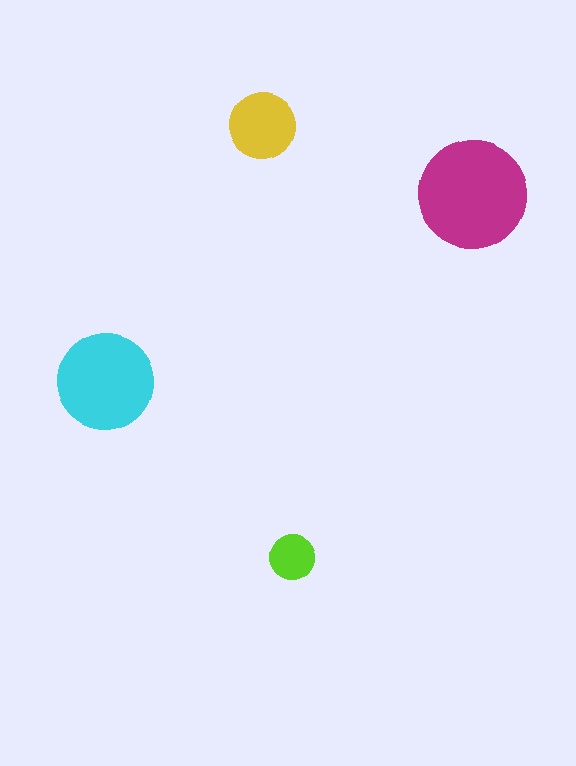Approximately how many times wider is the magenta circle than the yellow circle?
About 1.5 times wider.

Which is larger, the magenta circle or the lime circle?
The magenta one.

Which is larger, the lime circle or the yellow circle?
The yellow one.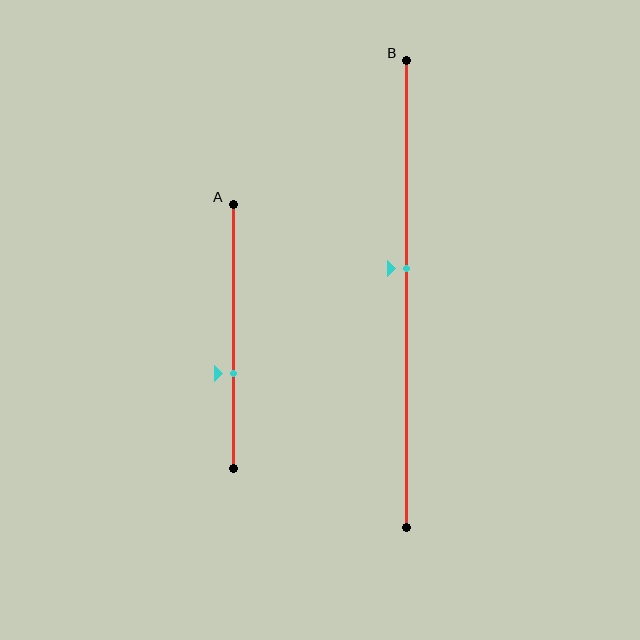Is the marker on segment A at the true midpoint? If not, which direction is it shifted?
No, the marker on segment A is shifted downward by about 14% of the segment length.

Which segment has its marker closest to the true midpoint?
Segment B has its marker closest to the true midpoint.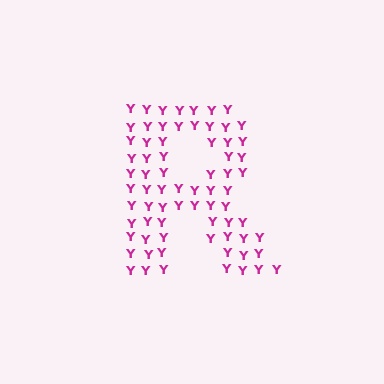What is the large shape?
The large shape is the letter R.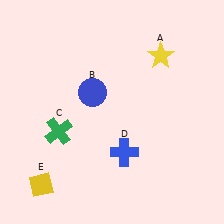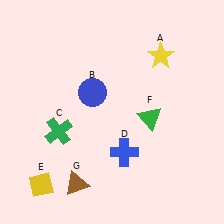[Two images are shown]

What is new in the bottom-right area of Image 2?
A green triangle (F) was added in the bottom-right area of Image 2.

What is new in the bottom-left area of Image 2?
A brown triangle (G) was added in the bottom-left area of Image 2.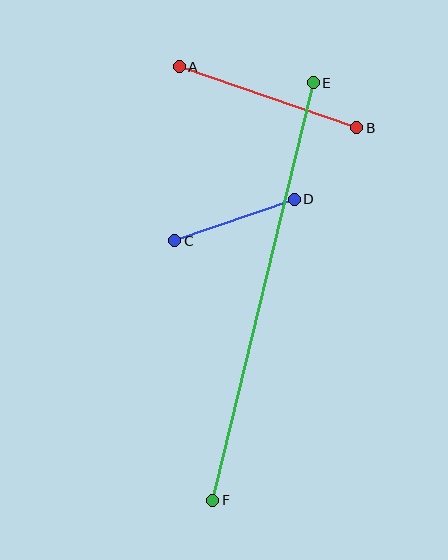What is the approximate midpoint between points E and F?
The midpoint is at approximately (263, 292) pixels.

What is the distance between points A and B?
The distance is approximately 188 pixels.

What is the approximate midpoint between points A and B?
The midpoint is at approximately (268, 97) pixels.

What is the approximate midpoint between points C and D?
The midpoint is at approximately (234, 220) pixels.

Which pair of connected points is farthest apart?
Points E and F are farthest apart.